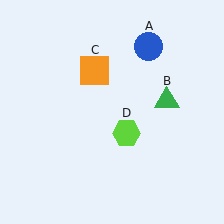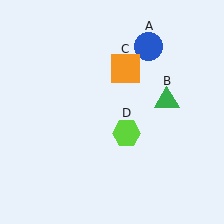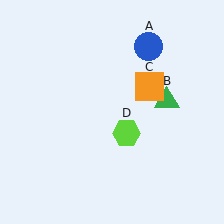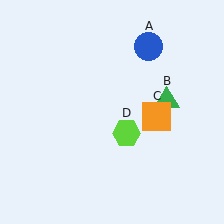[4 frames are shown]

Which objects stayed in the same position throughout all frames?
Blue circle (object A) and green triangle (object B) and lime hexagon (object D) remained stationary.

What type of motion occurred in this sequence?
The orange square (object C) rotated clockwise around the center of the scene.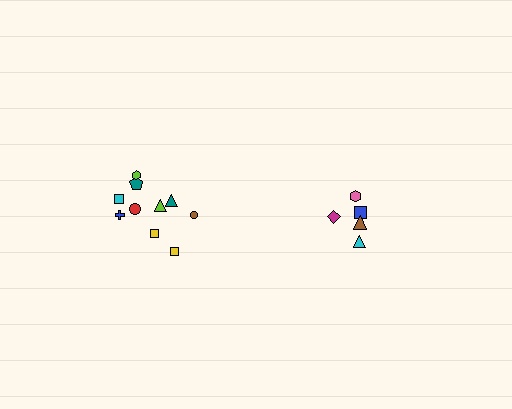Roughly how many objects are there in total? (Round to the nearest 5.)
Roughly 15 objects in total.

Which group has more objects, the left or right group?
The left group.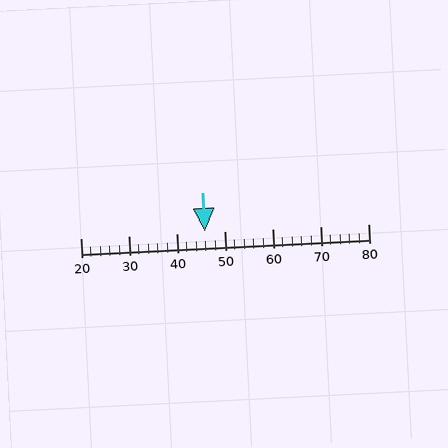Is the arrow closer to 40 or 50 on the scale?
The arrow is closer to 50.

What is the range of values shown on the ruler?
The ruler shows values from 20 to 80.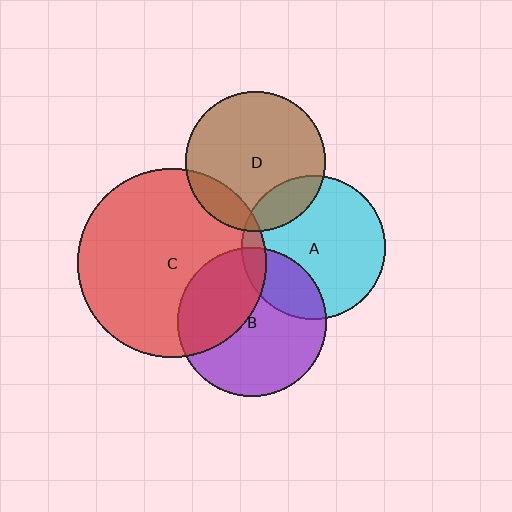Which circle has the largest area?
Circle C (red).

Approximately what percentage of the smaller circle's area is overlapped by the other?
Approximately 40%.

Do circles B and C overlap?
Yes.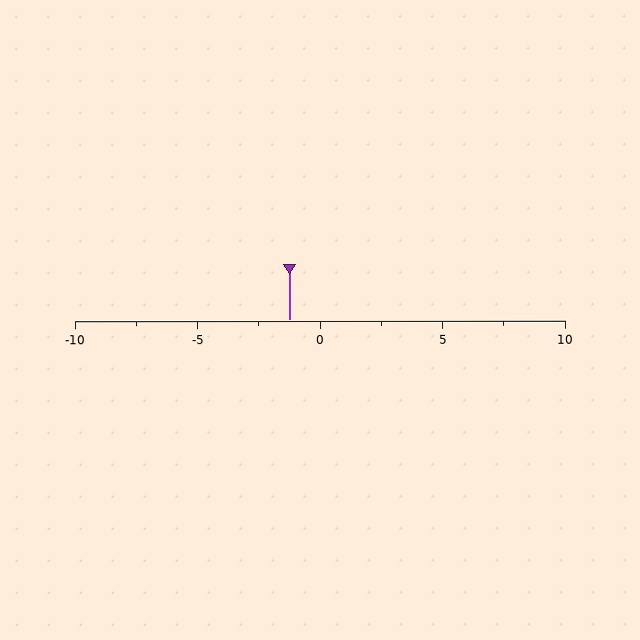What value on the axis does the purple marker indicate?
The marker indicates approximately -1.2.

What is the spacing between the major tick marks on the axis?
The major ticks are spaced 5 apart.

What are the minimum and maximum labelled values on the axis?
The axis runs from -10 to 10.